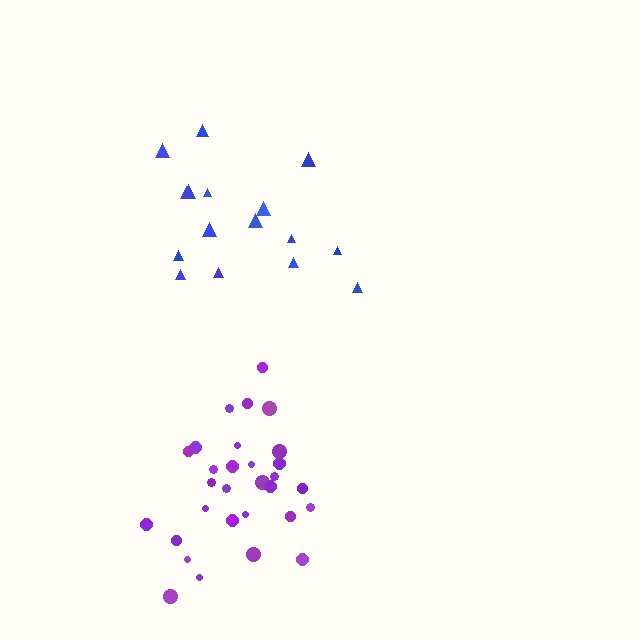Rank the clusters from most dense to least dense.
purple, blue.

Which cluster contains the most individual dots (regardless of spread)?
Purple (30).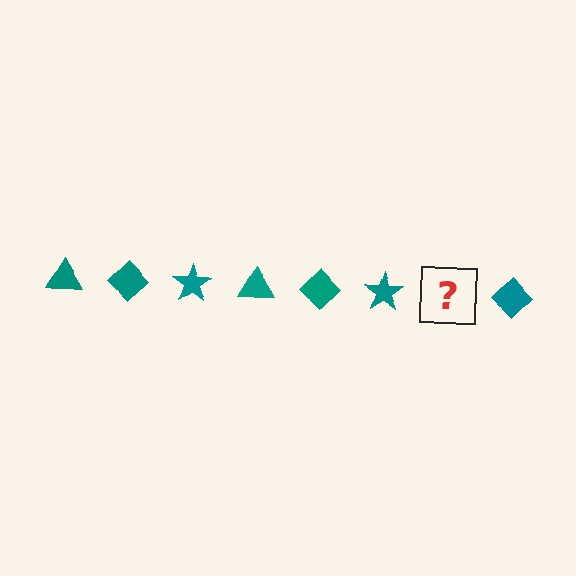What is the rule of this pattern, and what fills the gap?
The rule is that the pattern cycles through triangle, diamond, star shapes in teal. The gap should be filled with a teal triangle.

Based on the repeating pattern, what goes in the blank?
The blank should be a teal triangle.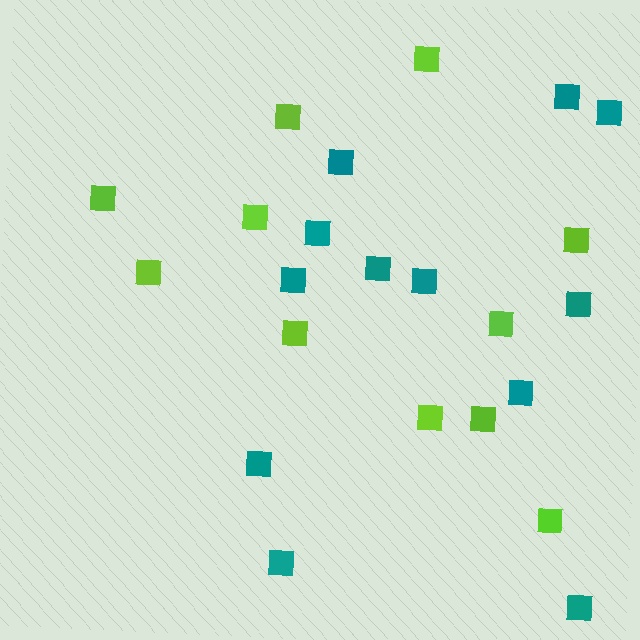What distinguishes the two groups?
There are 2 groups: one group of teal squares (12) and one group of lime squares (11).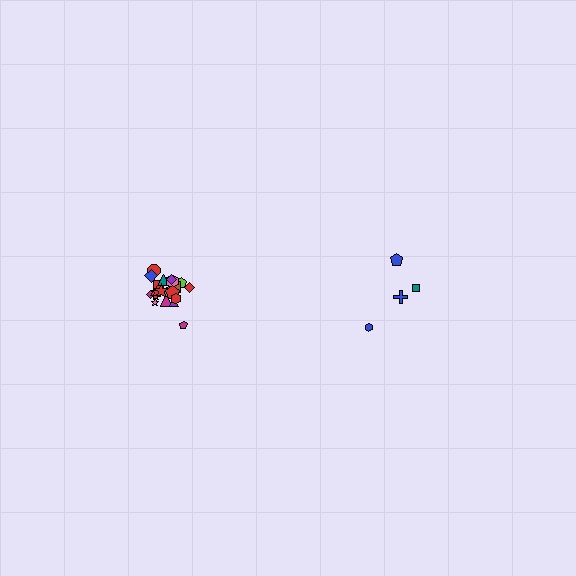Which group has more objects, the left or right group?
The left group.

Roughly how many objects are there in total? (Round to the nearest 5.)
Roughly 25 objects in total.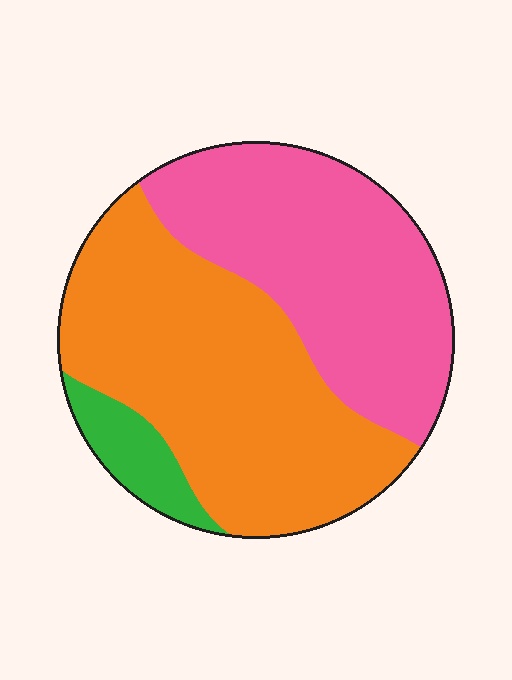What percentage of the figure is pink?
Pink takes up about two fifths (2/5) of the figure.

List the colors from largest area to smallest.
From largest to smallest: orange, pink, green.